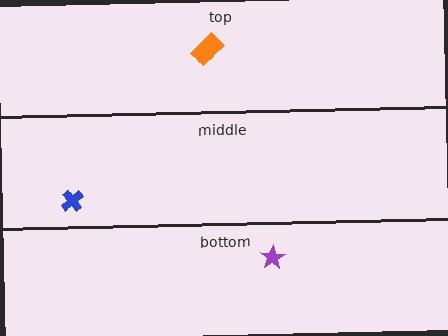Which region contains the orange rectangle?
The top region.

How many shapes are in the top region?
1.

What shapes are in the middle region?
The blue cross.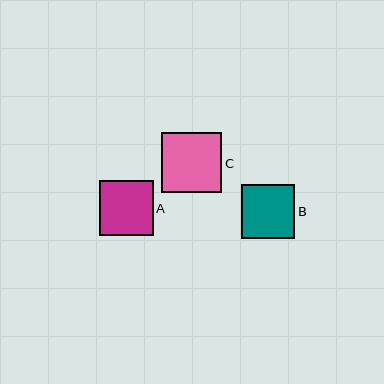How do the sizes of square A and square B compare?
Square A and square B are approximately the same size.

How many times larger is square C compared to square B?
Square C is approximately 1.1 times the size of square B.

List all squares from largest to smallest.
From largest to smallest: C, A, B.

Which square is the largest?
Square C is the largest with a size of approximately 60 pixels.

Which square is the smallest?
Square B is the smallest with a size of approximately 54 pixels.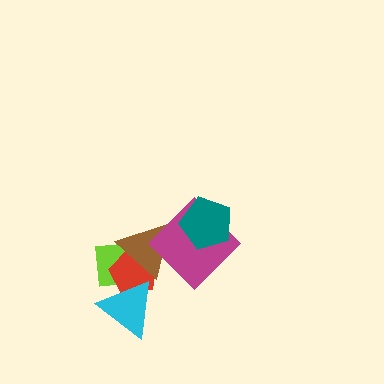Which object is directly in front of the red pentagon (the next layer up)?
The brown triangle is directly in front of the red pentagon.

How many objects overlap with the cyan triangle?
2 objects overlap with the cyan triangle.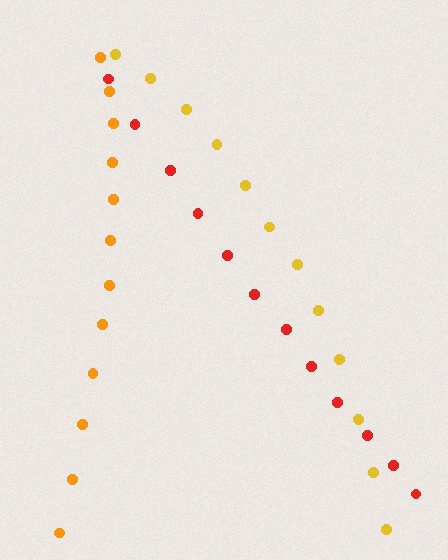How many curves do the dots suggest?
There are 3 distinct paths.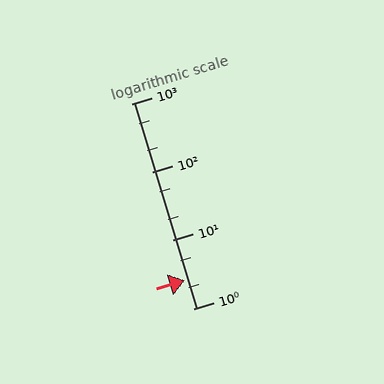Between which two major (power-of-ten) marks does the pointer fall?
The pointer is between 1 and 10.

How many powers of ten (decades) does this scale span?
The scale spans 3 decades, from 1 to 1000.